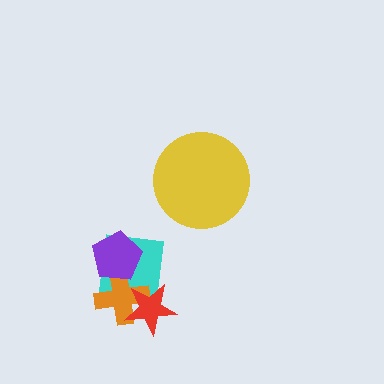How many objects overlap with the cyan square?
3 objects overlap with the cyan square.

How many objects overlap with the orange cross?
3 objects overlap with the orange cross.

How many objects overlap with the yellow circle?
0 objects overlap with the yellow circle.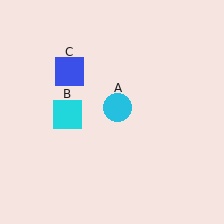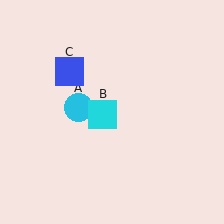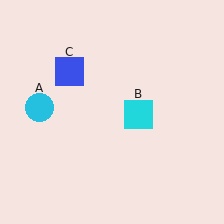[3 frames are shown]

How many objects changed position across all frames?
2 objects changed position: cyan circle (object A), cyan square (object B).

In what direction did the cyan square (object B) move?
The cyan square (object B) moved right.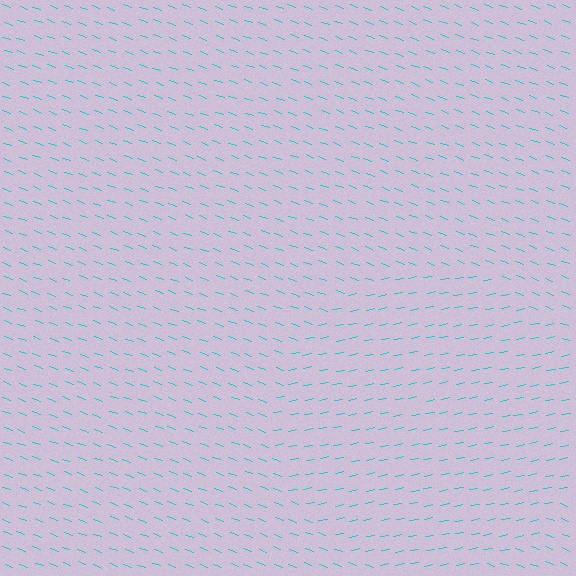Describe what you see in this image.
The image is filled with small cyan line segments. A circle region in the image has lines oriented differently from the surrounding lines, creating a visible texture boundary.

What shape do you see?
I see a circle.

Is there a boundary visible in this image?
Yes, there is a texture boundary formed by a change in line orientation.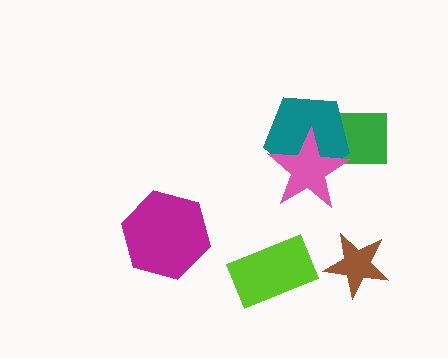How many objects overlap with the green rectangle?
2 objects overlap with the green rectangle.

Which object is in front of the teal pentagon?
The pink star is in front of the teal pentagon.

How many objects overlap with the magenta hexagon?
0 objects overlap with the magenta hexagon.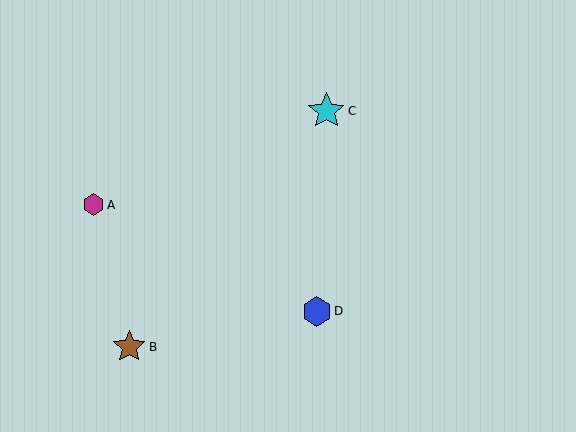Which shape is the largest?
The cyan star (labeled C) is the largest.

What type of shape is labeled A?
Shape A is a magenta hexagon.